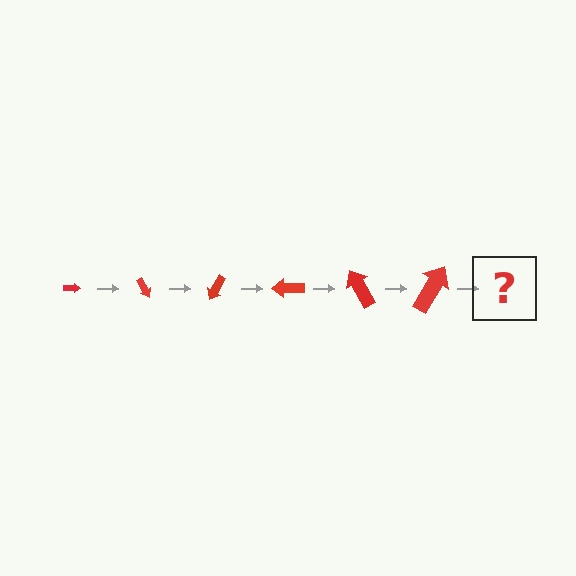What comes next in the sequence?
The next element should be an arrow, larger than the previous one and rotated 360 degrees from the start.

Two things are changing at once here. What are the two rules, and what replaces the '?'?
The two rules are that the arrow grows larger each step and it rotates 60 degrees each step. The '?' should be an arrow, larger than the previous one and rotated 360 degrees from the start.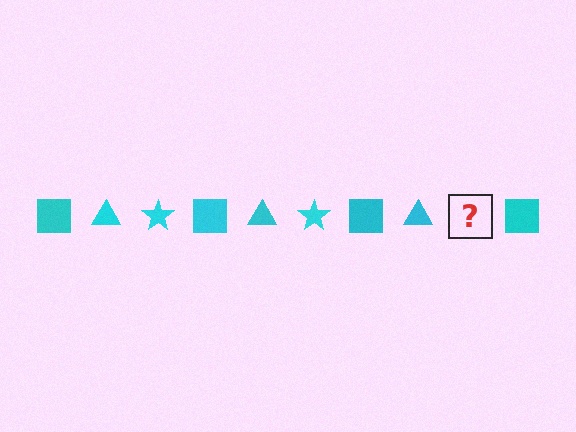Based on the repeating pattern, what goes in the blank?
The blank should be a cyan star.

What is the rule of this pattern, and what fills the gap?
The rule is that the pattern cycles through square, triangle, star shapes in cyan. The gap should be filled with a cyan star.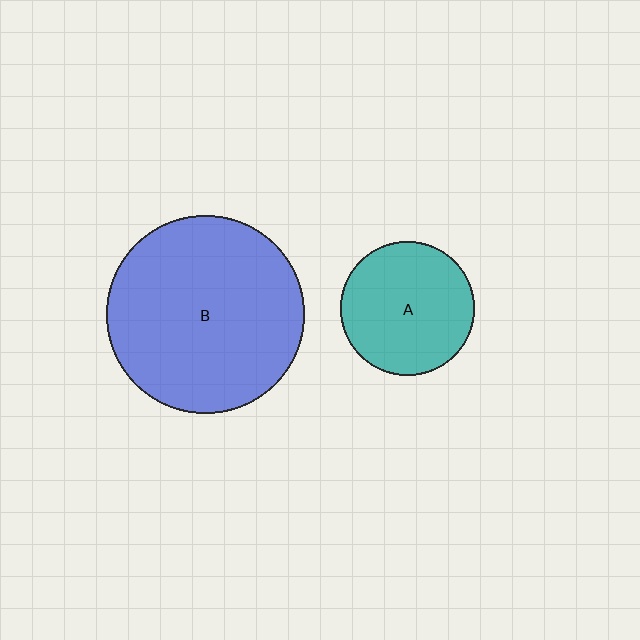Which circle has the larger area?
Circle B (blue).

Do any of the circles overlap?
No, none of the circles overlap.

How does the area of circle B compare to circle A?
Approximately 2.2 times.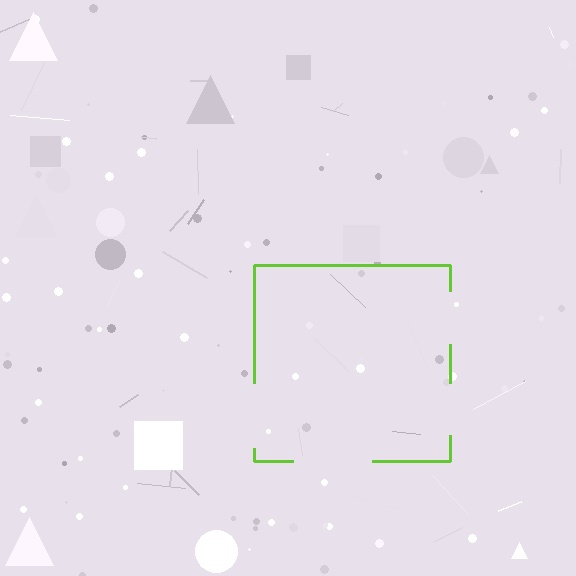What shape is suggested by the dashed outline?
The dashed outline suggests a square.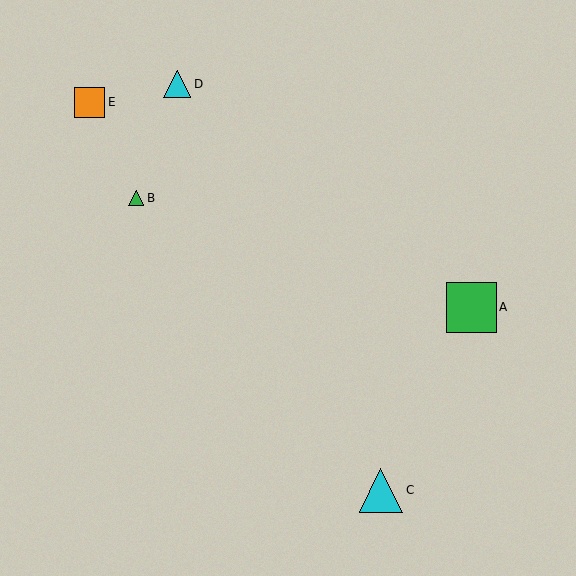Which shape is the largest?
The green square (labeled A) is the largest.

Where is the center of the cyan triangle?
The center of the cyan triangle is at (177, 84).